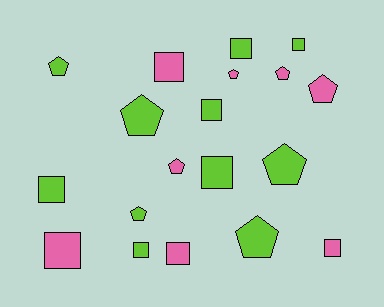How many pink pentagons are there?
There are 4 pink pentagons.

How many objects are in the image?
There are 19 objects.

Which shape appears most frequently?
Square, with 10 objects.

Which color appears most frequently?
Lime, with 11 objects.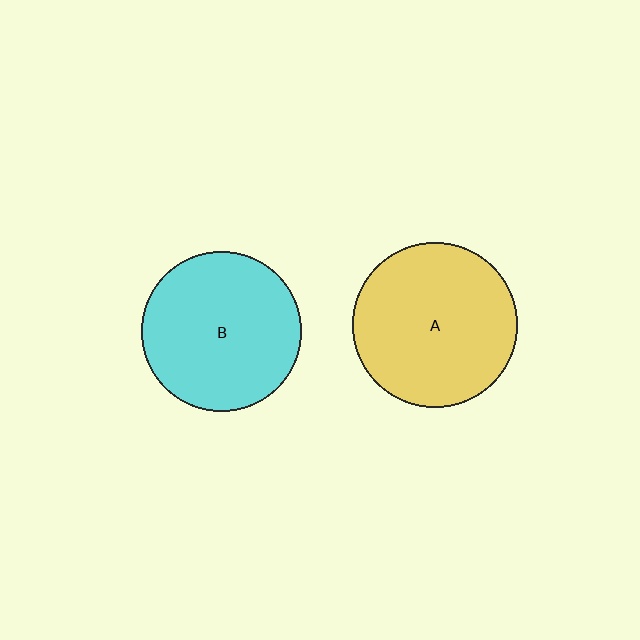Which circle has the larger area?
Circle A (yellow).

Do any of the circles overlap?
No, none of the circles overlap.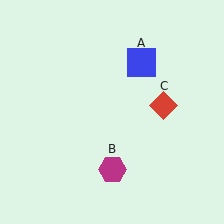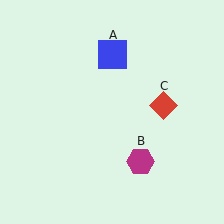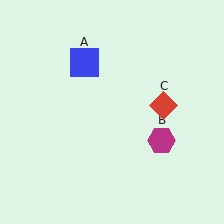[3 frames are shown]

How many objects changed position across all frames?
2 objects changed position: blue square (object A), magenta hexagon (object B).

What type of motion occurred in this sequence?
The blue square (object A), magenta hexagon (object B) rotated counterclockwise around the center of the scene.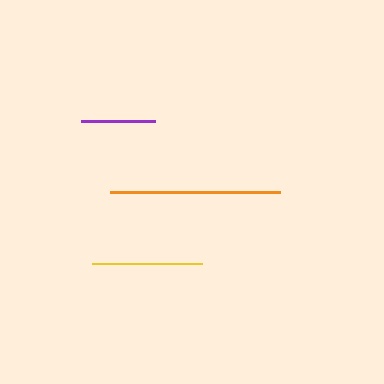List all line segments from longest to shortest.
From longest to shortest: orange, yellow, purple.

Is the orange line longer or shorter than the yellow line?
The orange line is longer than the yellow line.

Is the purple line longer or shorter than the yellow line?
The yellow line is longer than the purple line.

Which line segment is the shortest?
The purple line is the shortest at approximately 74 pixels.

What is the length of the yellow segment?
The yellow segment is approximately 110 pixels long.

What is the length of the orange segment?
The orange segment is approximately 170 pixels long.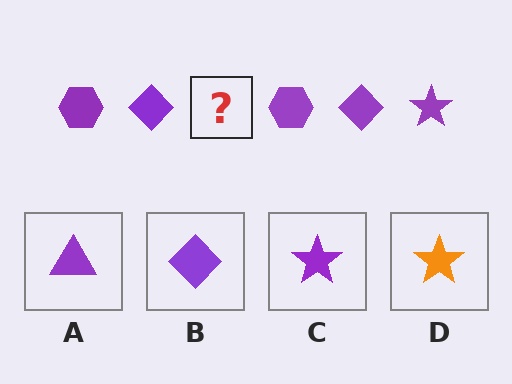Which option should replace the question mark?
Option C.